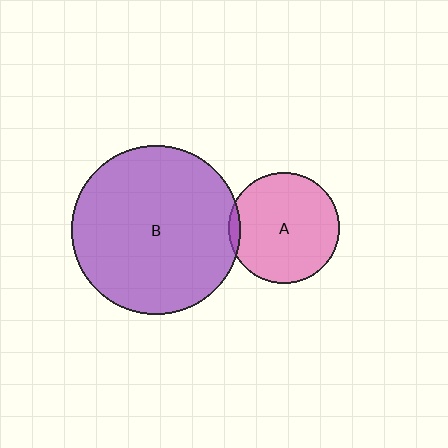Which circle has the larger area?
Circle B (purple).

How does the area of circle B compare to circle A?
Approximately 2.3 times.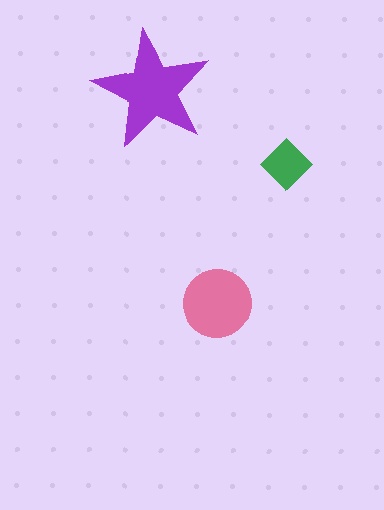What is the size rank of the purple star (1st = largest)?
1st.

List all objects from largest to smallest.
The purple star, the pink circle, the green diamond.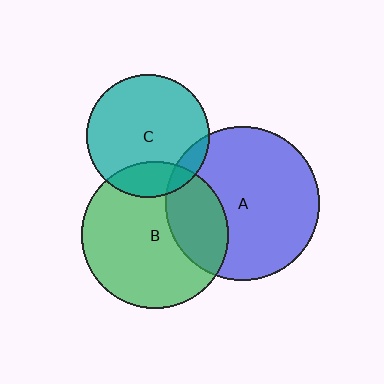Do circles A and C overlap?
Yes.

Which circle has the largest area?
Circle A (blue).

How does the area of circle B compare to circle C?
Approximately 1.4 times.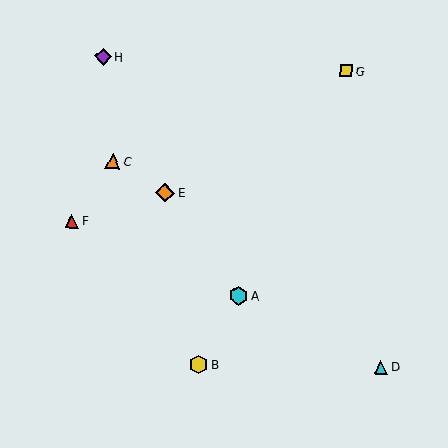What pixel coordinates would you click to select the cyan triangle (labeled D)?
Click at (381, 367) to select the cyan triangle D.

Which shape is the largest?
The orange diamond (labeled E) is the largest.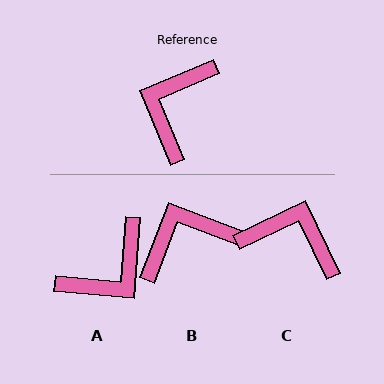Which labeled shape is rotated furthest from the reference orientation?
A, about 152 degrees away.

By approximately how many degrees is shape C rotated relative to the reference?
Approximately 87 degrees clockwise.